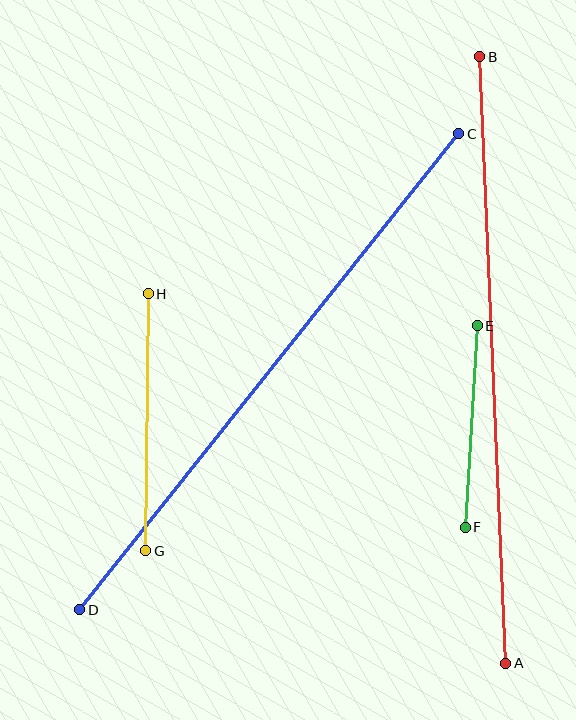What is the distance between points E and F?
The distance is approximately 202 pixels.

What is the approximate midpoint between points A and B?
The midpoint is at approximately (493, 360) pixels.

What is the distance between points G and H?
The distance is approximately 257 pixels.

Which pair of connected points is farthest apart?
Points C and D are farthest apart.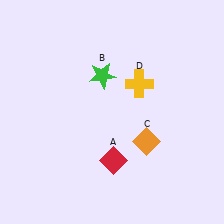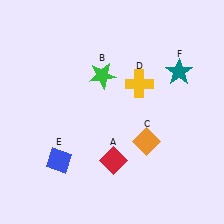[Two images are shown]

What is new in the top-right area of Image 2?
A teal star (F) was added in the top-right area of Image 2.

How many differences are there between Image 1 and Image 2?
There are 2 differences between the two images.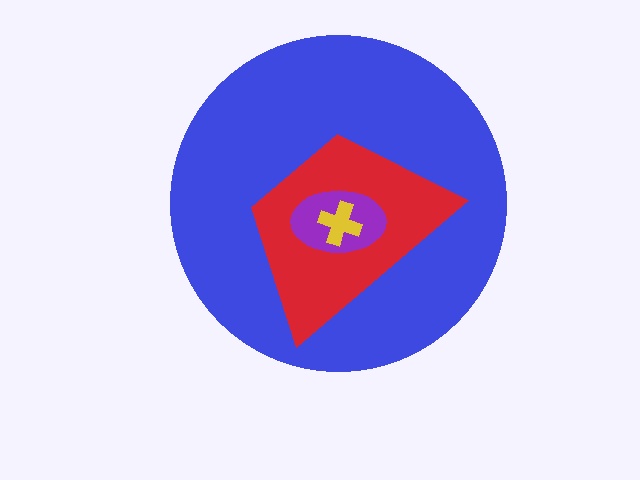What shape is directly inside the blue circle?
The red trapezoid.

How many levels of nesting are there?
4.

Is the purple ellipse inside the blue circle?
Yes.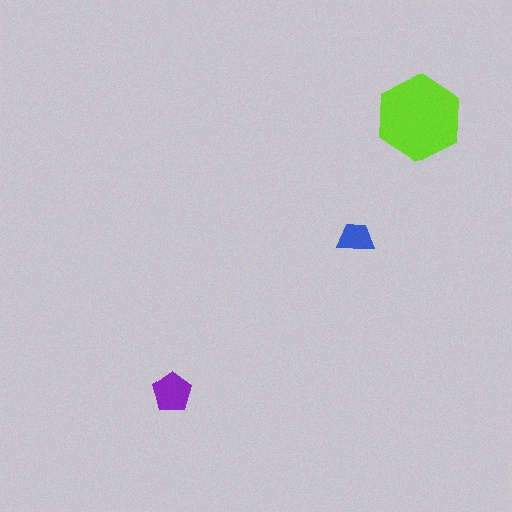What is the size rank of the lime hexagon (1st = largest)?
1st.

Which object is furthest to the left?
The purple pentagon is leftmost.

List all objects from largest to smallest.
The lime hexagon, the purple pentagon, the blue trapezoid.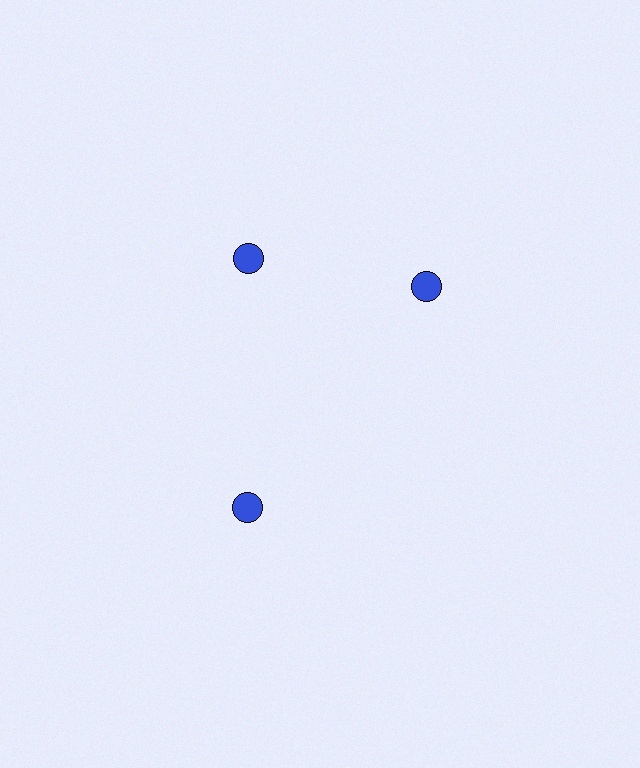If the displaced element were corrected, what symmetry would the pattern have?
It would have 3-fold rotational symmetry — the pattern would map onto itself every 120 degrees.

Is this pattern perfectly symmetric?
No. The 3 blue circles are arranged in a ring, but one element near the 3 o'clock position is rotated out of alignment along the ring, breaking the 3-fold rotational symmetry.